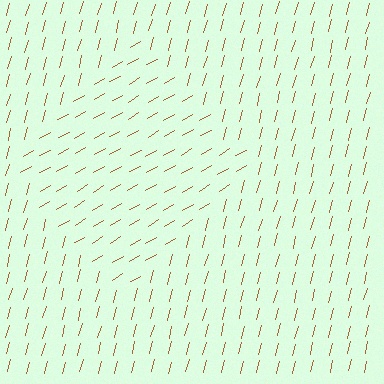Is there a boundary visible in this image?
Yes, there is a texture boundary formed by a change in line orientation.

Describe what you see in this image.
The image is filled with small brown line segments. A diamond region in the image has lines oriented differently from the surrounding lines, creating a visible texture boundary.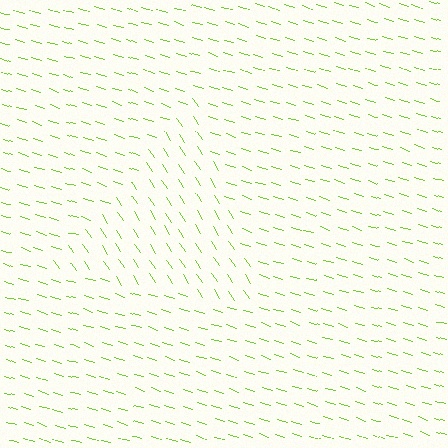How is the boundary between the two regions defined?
The boundary is defined purely by a change in line orientation (approximately 39 degrees difference). All lines are the same color and thickness.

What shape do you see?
I see a triangle.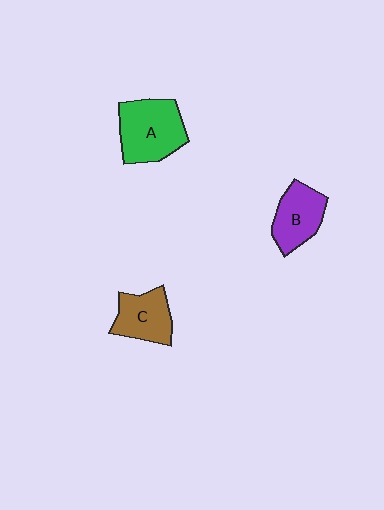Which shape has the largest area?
Shape A (green).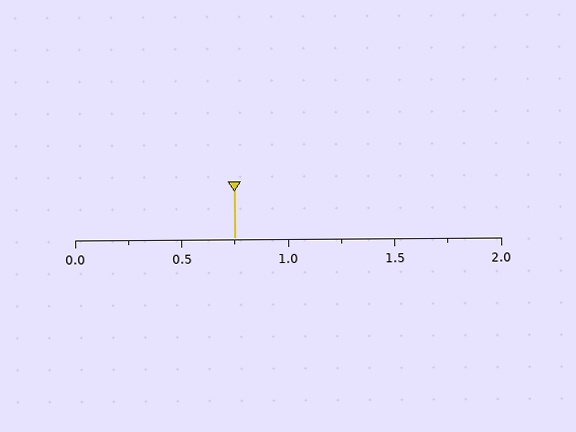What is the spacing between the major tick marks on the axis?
The major ticks are spaced 0.5 apart.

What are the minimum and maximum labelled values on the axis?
The axis runs from 0.0 to 2.0.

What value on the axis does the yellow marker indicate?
The marker indicates approximately 0.75.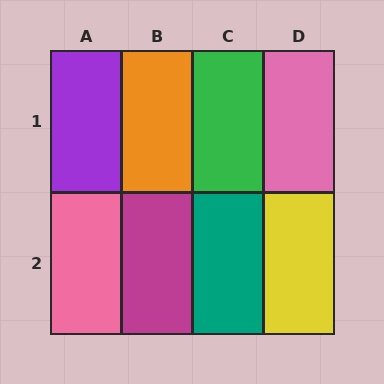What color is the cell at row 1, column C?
Green.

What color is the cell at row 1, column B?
Orange.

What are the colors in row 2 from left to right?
Pink, magenta, teal, yellow.